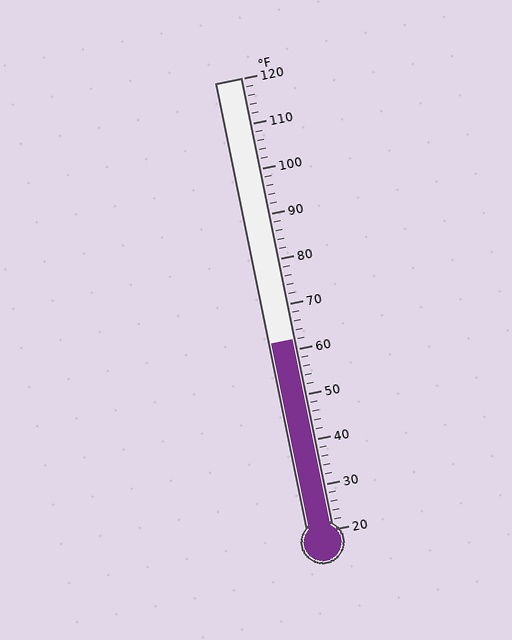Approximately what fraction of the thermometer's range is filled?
The thermometer is filled to approximately 40% of its range.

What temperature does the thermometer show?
The thermometer shows approximately 62°F.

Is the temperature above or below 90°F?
The temperature is below 90°F.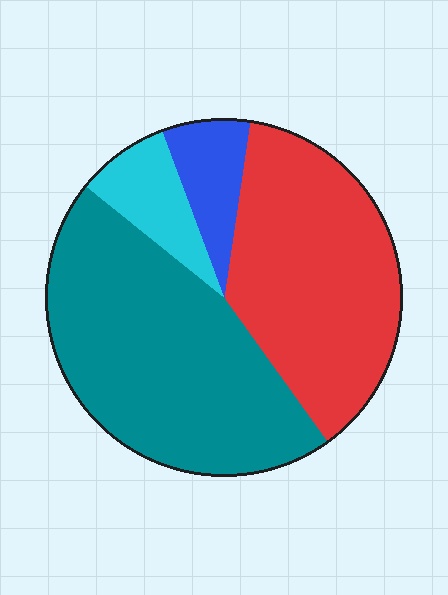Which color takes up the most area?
Teal, at roughly 45%.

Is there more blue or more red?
Red.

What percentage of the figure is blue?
Blue covers roughly 10% of the figure.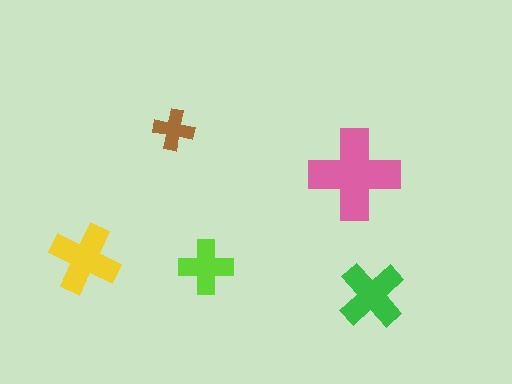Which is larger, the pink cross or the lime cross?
The pink one.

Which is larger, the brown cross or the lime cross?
The lime one.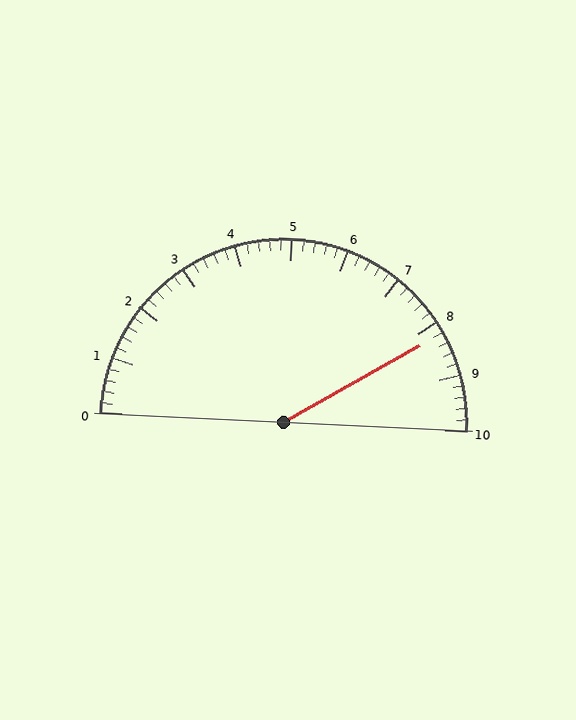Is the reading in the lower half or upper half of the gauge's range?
The reading is in the upper half of the range (0 to 10).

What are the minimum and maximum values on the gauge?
The gauge ranges from 0 to 10.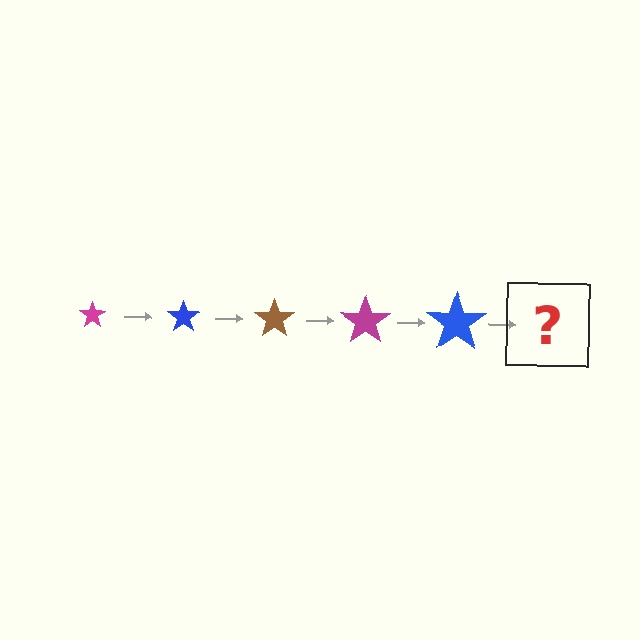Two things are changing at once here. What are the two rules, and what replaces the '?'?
The two rules are that the star grows larger each step and the color cycles through magenta, blue, and brown. The '?' should be a brown star, larger than the previous one.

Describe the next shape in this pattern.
It should be a brown star, larger than the previous one.